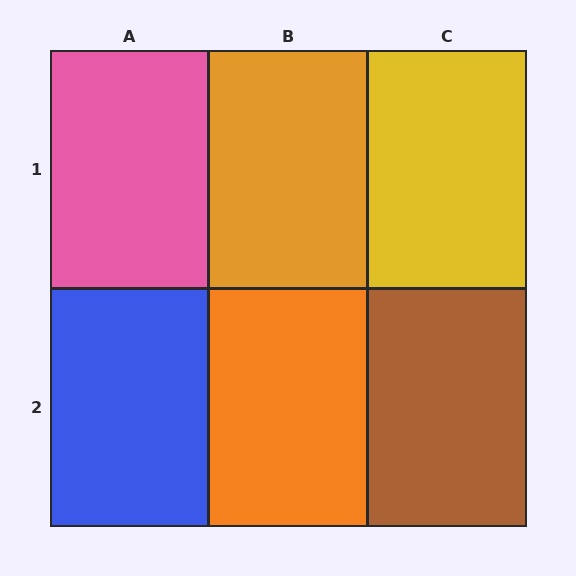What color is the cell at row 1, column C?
Yellow.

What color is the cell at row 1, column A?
Pink.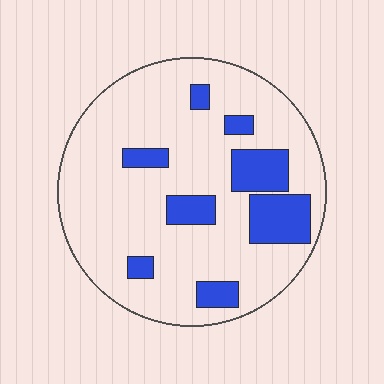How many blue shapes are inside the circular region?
8.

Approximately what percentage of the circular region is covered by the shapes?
Approximately 20%.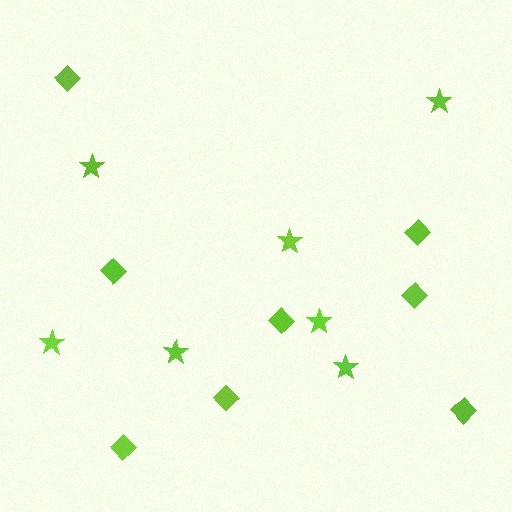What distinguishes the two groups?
There are 2 groups: one group of stars (7) and one group of diamonds (8).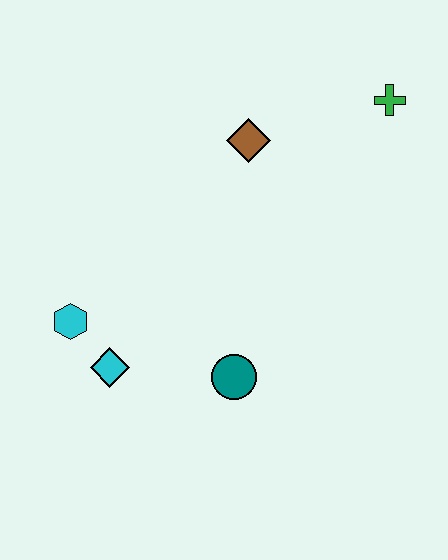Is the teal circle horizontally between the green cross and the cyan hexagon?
Yes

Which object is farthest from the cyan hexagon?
The green cross is farthest from the cyan hexagon.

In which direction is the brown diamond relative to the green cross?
The brown diamond is to the left of the green cross.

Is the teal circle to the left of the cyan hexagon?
No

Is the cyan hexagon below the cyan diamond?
No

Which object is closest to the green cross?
The brown diamond is closest to the green cross.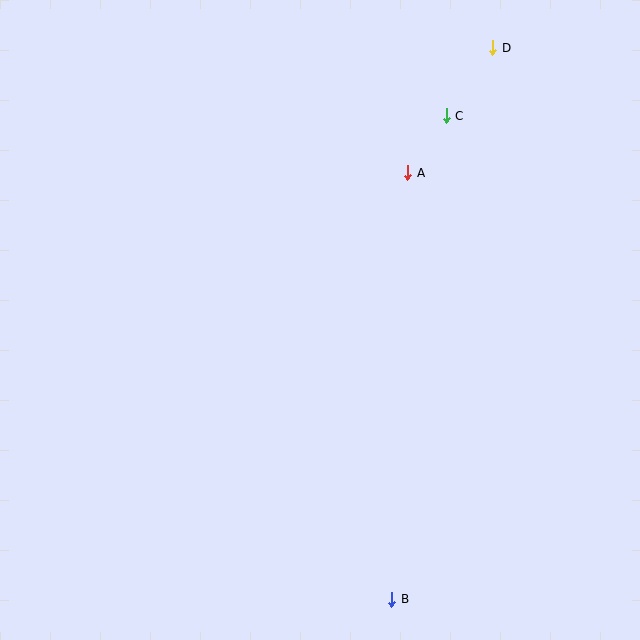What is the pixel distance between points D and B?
The distance between D and B is 561 pixels.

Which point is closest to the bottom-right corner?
Point B is closest to the bottom-right corner.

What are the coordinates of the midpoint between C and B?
The midpoint between C and B is at (419, 357).